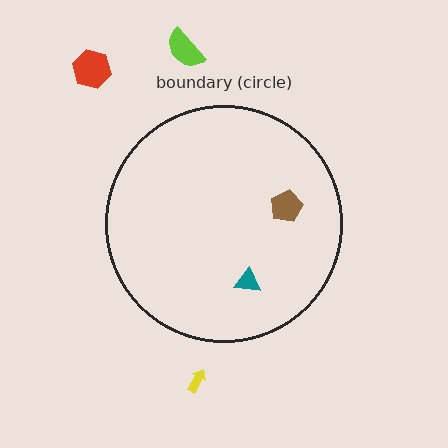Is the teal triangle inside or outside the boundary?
Inside.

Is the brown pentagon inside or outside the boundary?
Inside.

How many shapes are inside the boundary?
2 inside, 3 outside.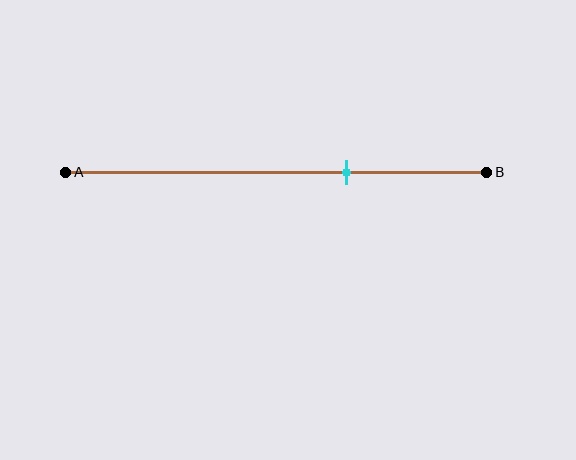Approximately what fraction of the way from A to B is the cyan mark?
The cyan mark is approximately 65% of the way from A to B.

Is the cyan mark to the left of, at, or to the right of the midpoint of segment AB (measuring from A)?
The cyan mark is to the right of the midpoint of segment AB.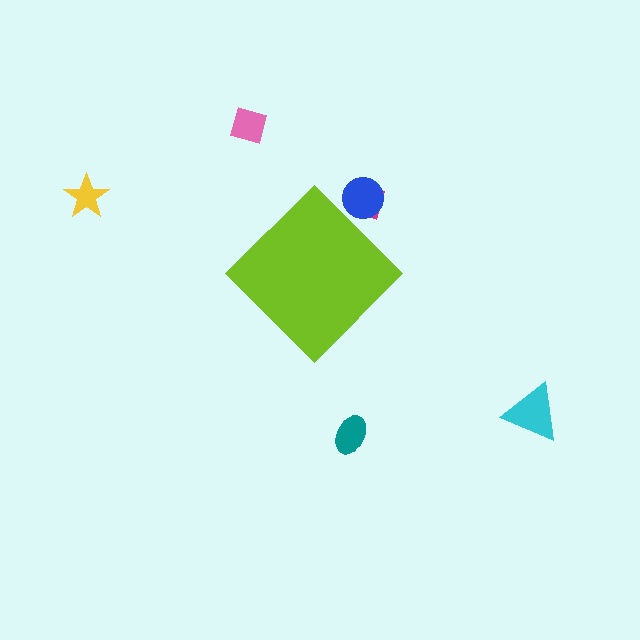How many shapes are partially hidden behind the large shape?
2 shapes are partially hidden.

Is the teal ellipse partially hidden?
No, the teal ellipse is fully visible.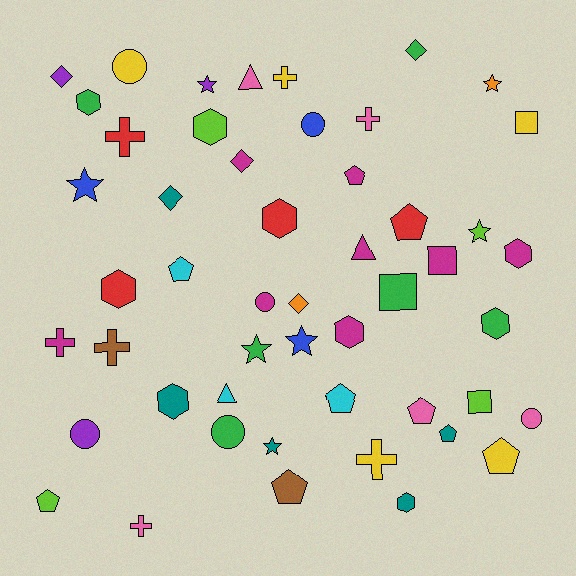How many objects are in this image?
There are 50 objects.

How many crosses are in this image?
There are 7 crosses.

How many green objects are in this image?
There are 6 green objects.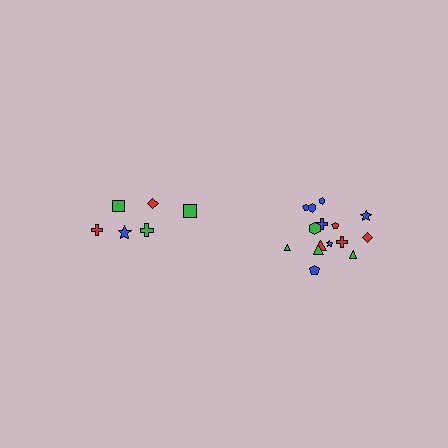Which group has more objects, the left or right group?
The right group.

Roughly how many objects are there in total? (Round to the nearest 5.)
Roughly 20 objects in total.